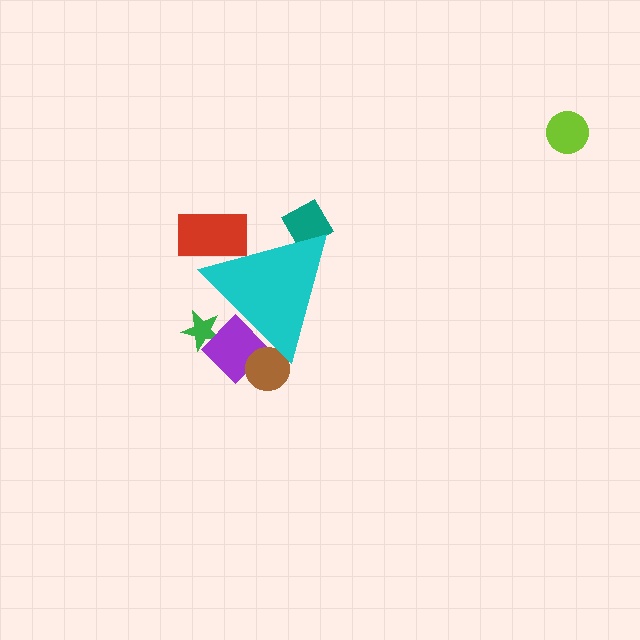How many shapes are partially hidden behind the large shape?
5 shapes are partially hidden.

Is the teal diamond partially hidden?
Yes, the teal diamond is partially hidden behind the cyan triangle.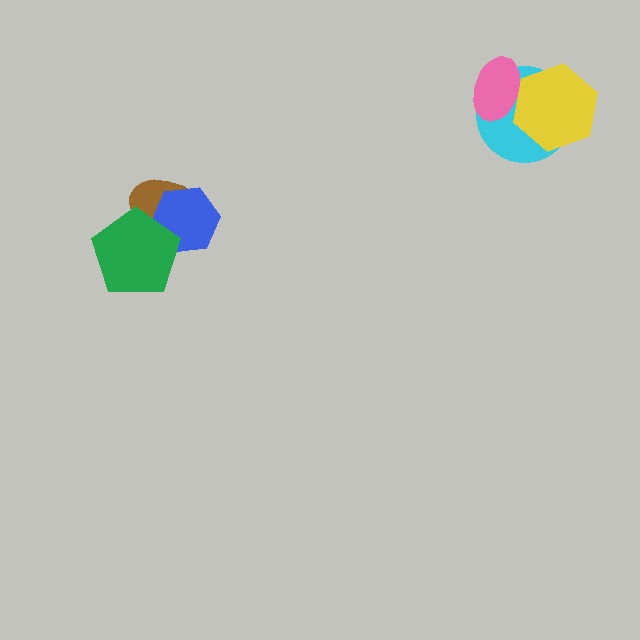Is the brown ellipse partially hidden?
Yes, it is partially covered by another shape.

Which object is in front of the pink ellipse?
The yellow hexagon is in front of the pink ellipse.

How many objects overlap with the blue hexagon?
2 objects overlap with the blue hexagon.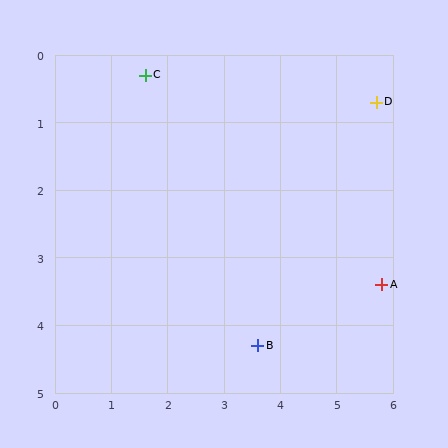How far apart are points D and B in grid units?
Points D and B are about 4.2 grid units apart.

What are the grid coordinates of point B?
Point B is at approximately (3.6, 4.3).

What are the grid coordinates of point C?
Point C is at approximately (1.6, 0.3).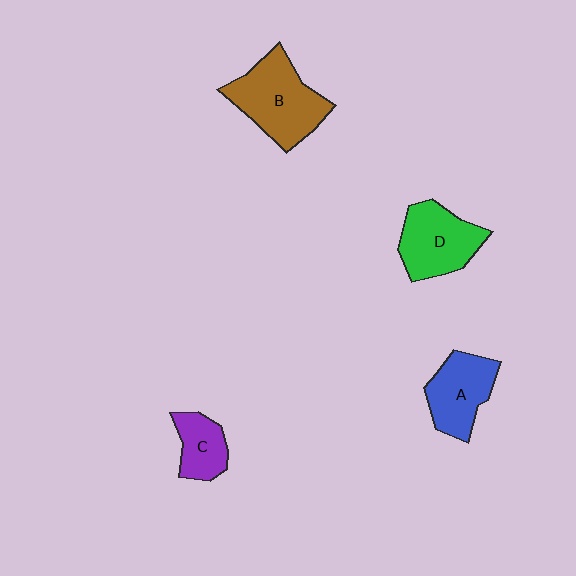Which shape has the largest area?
Shape B (brown).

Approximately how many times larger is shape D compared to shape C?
Approximately 1.6 times.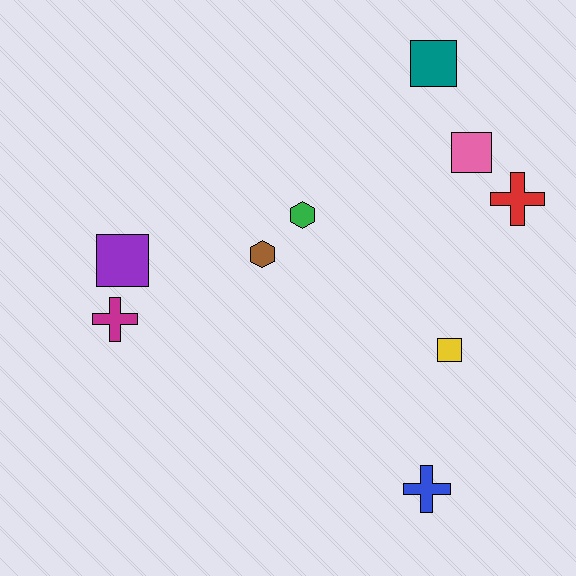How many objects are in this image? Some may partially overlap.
There are 9 objects.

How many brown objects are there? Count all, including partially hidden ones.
There is 1 brown object.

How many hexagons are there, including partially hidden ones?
There are 2 hexagons.